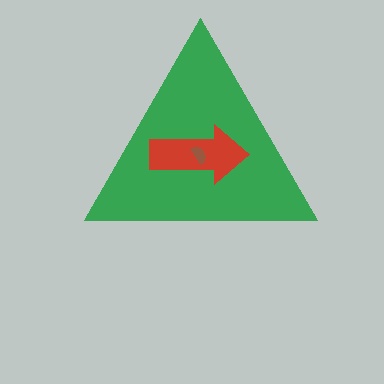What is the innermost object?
The brown semicircle.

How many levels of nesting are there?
3.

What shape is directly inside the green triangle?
The red arrow.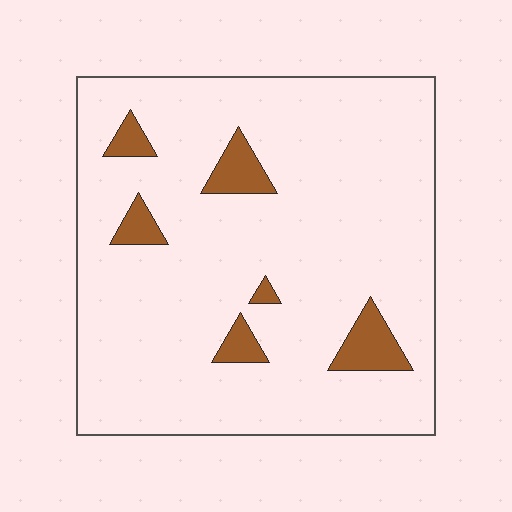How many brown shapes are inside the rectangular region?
6.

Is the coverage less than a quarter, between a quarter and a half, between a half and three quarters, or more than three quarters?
Less than a quarter.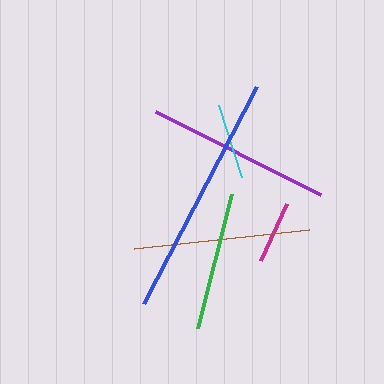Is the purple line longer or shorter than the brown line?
The purple line is longer than the brown line.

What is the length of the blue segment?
The blue segment is approximately 244 pixels long.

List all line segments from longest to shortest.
From longest to shortest: blue, purple, brown, green, cyan, magenta.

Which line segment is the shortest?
The magenta line is the shortest at approximately 62 pixels.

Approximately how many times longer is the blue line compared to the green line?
The blue line is approximately 1.8 times the length of the green line.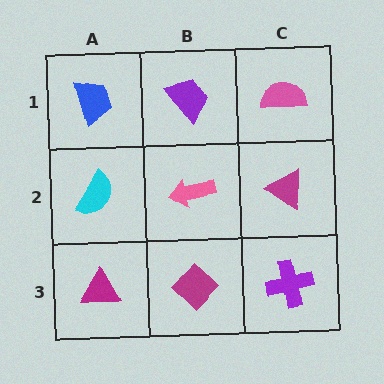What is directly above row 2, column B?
A purple trapezoid.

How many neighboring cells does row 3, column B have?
3.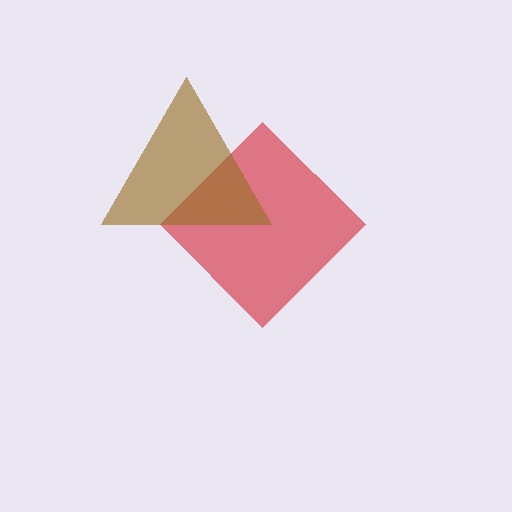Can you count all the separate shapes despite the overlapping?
Yes, there are 2 separate shapes.